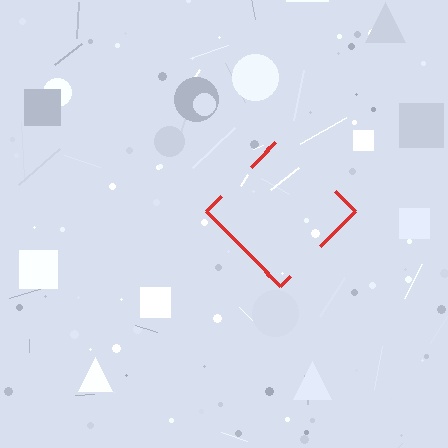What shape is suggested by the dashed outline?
The dashed outline suggests a diamond.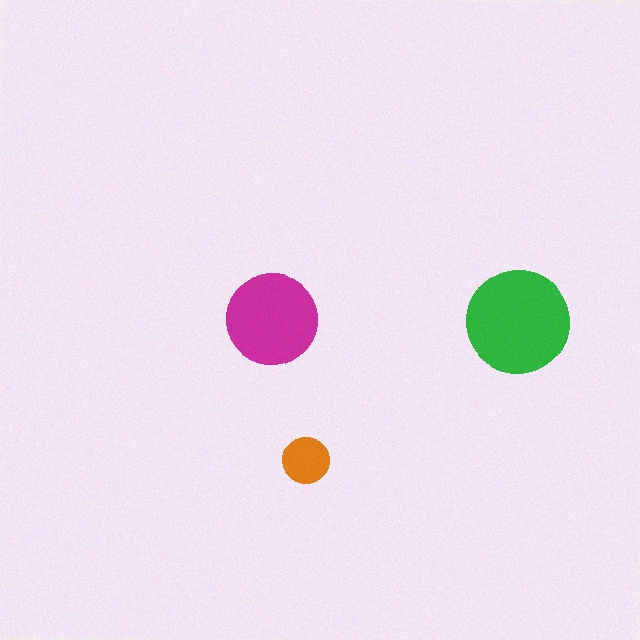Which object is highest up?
The green circle is topmost.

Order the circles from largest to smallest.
the green one, the magenta one, the orange one.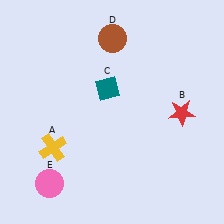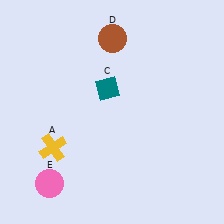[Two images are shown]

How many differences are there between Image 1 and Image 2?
There is 1 difference between the two images.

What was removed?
The red star (B) was removed in Image 2.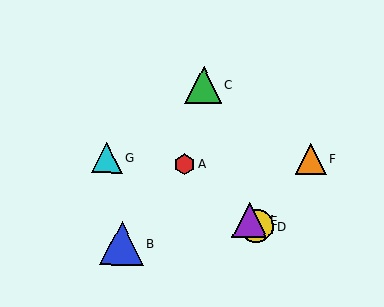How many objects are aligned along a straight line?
3 objects (A, D, E) are aligned along a straight line.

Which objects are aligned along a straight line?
Objects A, D, E are aligned along a straight line.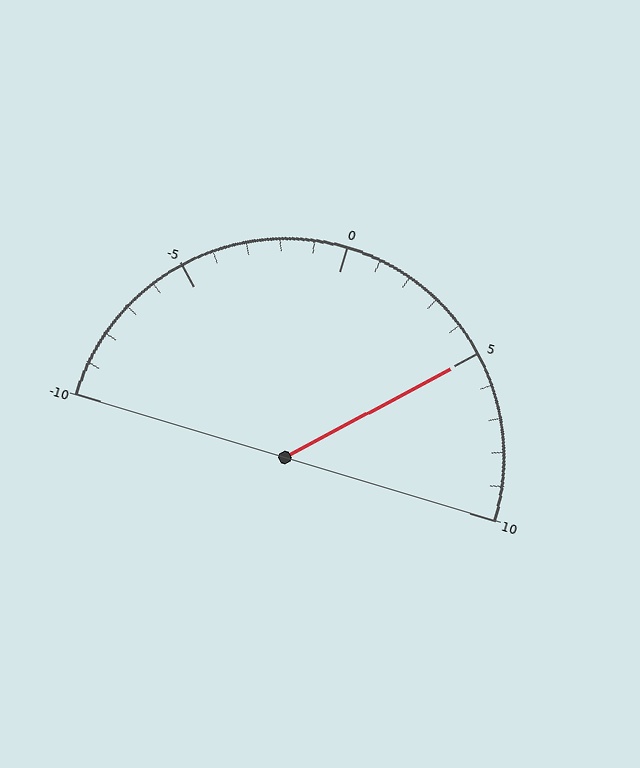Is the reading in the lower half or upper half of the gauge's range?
The reading is in the upper half of the range (-10 to 10).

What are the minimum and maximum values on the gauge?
The gauge ranges from -10 to 10.